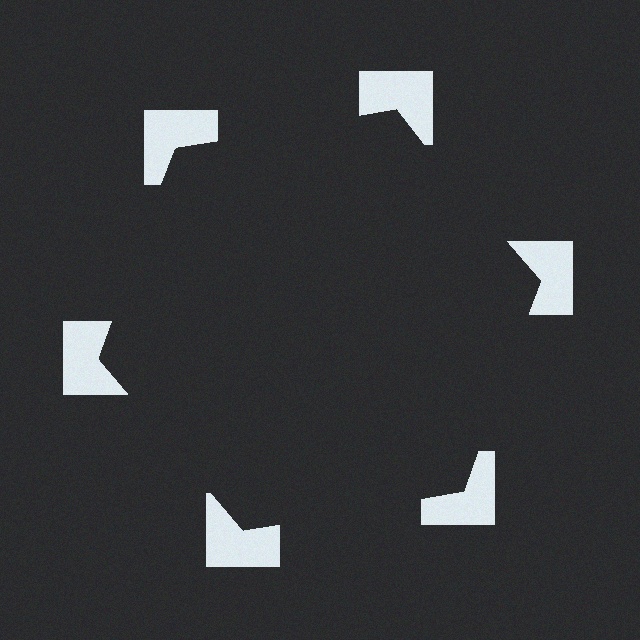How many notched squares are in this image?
There are 6 — one at each vertex of the illusory hexagon.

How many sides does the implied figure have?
6 sides.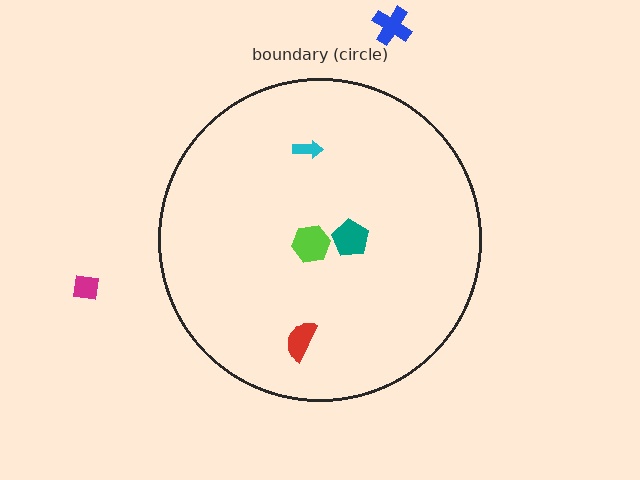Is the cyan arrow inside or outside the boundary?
Inside.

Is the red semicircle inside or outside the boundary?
Inside.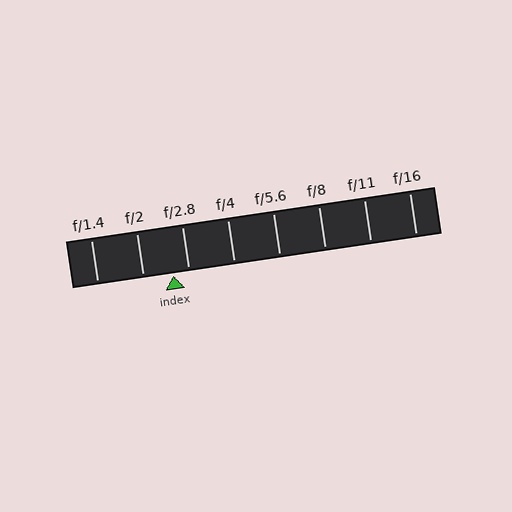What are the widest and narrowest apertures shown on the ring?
The widest aperture shown is f/1.4 and the narrowest is f/16.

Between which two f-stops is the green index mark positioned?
The index mark is between f/2 and f/2.8.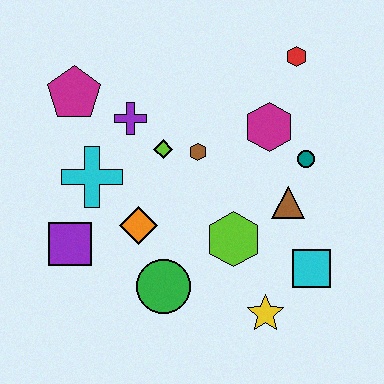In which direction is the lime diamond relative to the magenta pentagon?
The lime diamond is to the right of the magenta pentagon.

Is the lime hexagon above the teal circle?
No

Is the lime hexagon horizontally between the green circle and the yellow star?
Yes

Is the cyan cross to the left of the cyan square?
Yes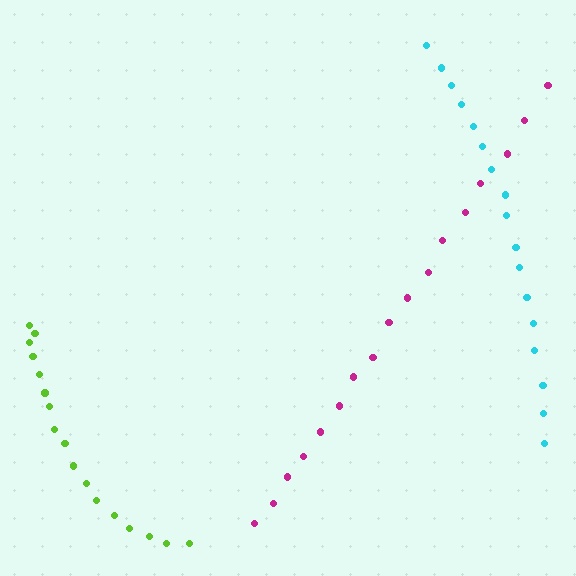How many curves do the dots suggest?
There are 3 distinct paths.